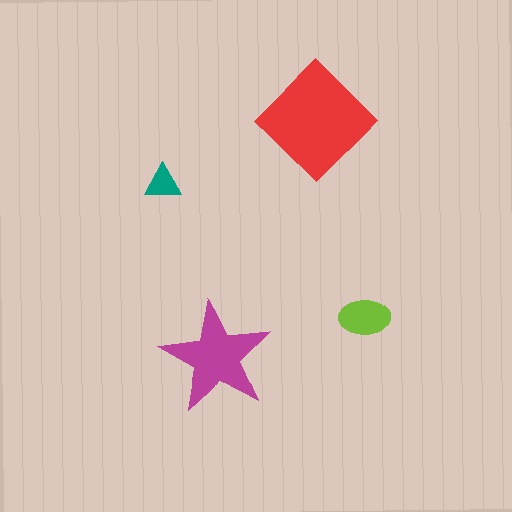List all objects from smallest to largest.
The teal triangle, the lime ellipse, the magenta star, the red diamond.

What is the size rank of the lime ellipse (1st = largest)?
3rd.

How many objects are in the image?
There are 4 objects in the image.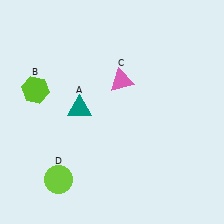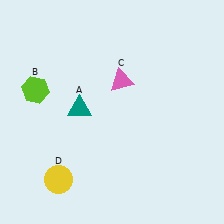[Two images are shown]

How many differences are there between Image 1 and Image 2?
There is 1 difference between the two images.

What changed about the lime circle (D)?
In Image 1, D is lime. In Image 2, it changed to yellow.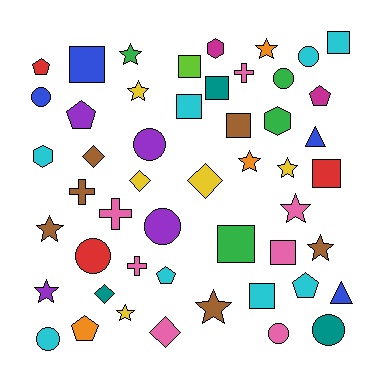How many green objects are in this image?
There are 4 green objects.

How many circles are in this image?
There are 9 circles.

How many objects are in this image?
There are 50 objects.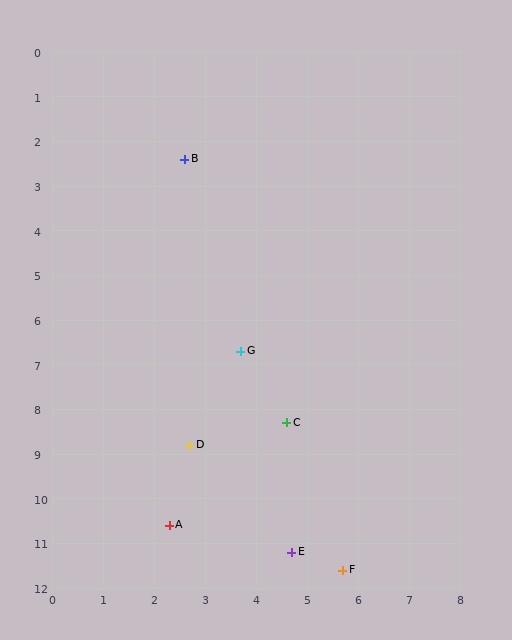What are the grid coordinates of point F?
Point F is at approximately (5.7, 11.6).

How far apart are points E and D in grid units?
Points E and D are about 3.1 grid units apart.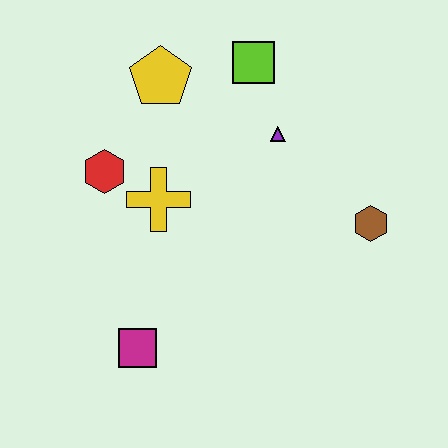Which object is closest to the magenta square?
The yellow cross is closest to the magenta square.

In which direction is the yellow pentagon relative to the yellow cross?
The yellow pentagon is above the yellow cross.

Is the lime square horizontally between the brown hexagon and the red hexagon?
Yes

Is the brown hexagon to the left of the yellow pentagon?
No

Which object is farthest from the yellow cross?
The brown hexagon is farthest from the yellow cross.